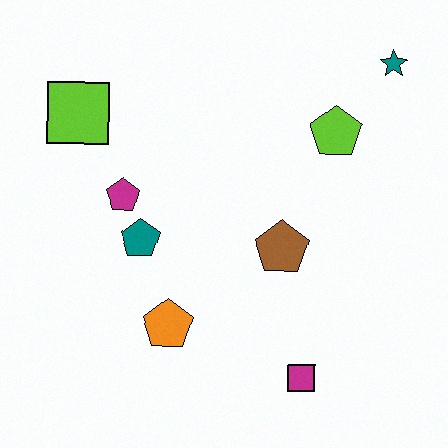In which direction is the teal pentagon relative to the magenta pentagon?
The teal pentagon is below the magenta pentagon.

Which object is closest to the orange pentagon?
The teal pentagon is closest to the orange pentagon.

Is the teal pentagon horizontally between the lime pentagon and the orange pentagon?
No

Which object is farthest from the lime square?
The magenta square is farthest from the lime square.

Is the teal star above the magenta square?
Yes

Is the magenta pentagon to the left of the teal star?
Yes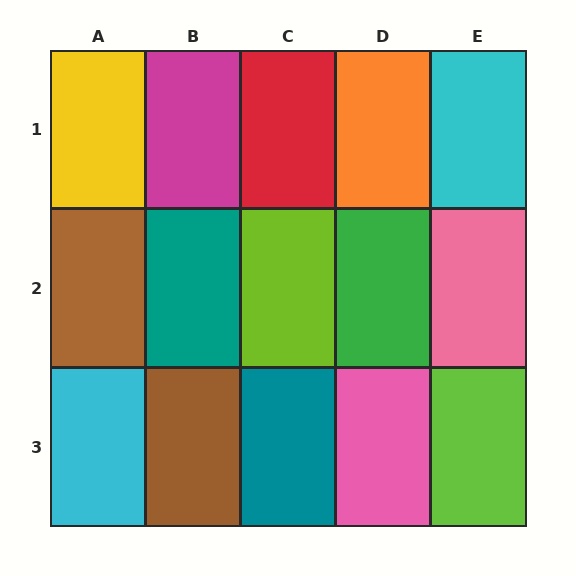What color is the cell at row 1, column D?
Orange.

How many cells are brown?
2 cells are brown.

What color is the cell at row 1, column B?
Magenta.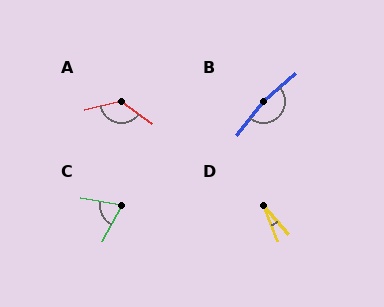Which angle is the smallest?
D, at approximately 20 degrees.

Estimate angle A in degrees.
Approximately 131 degrees.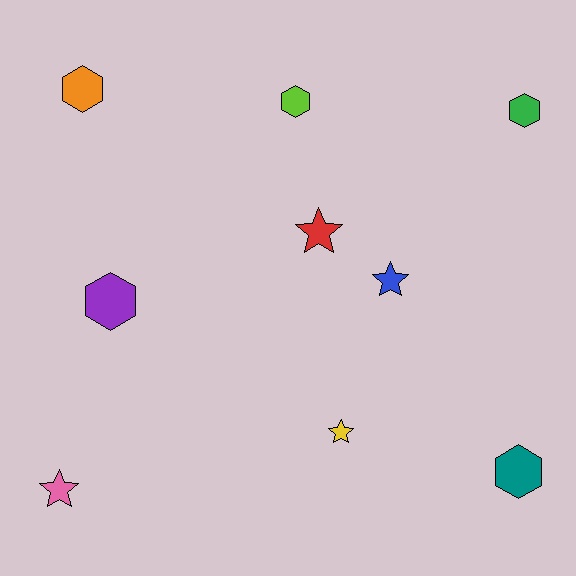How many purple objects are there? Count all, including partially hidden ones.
There is 1 purple object.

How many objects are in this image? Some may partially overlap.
There are 9 objects.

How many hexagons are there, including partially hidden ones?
There are 5 hexagons.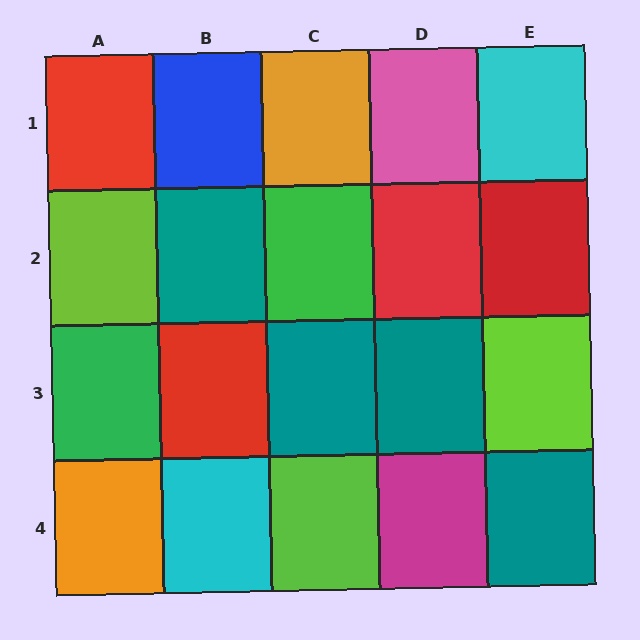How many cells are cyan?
2 cells are cyan.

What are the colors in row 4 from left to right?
Orange, cyan, lime, magenta, teal.